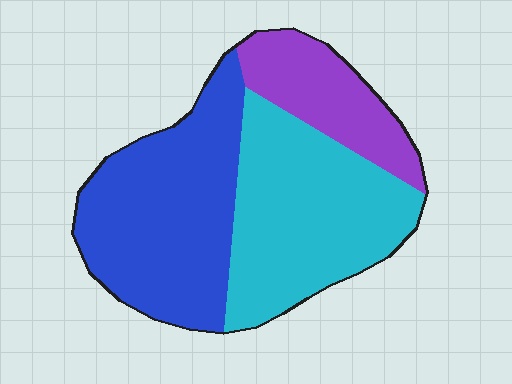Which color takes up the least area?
Purple, at roughly 20%.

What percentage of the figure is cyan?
Cyan takes up about two fifths (2/5) of the figure.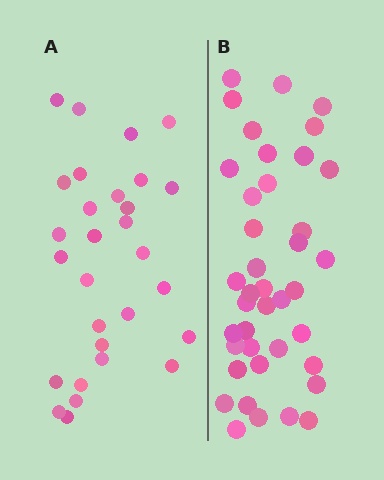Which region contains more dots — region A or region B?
Region B (the right region) has more dots.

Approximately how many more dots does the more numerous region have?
Region B has roughly 12 or so more dots than region A.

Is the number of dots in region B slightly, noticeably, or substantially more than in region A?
Region B has noticeably more, but not dramatically so. The ratio is roughly 1.4 to 1.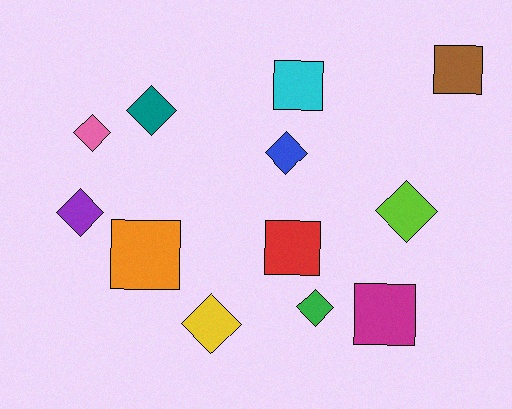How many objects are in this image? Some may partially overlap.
There are 12 objects.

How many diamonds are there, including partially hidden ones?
There are 7 diamonds.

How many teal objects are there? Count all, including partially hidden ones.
There is 1 teal object.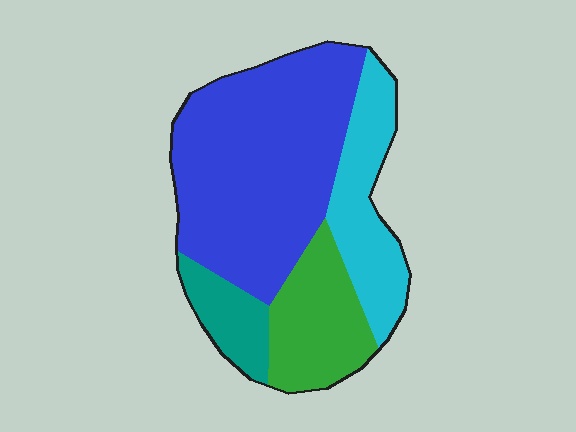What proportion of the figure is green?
Green takes up about one fifth (1/5) of the figure.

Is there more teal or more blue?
Blue.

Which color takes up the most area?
Blue, at roughly 50%.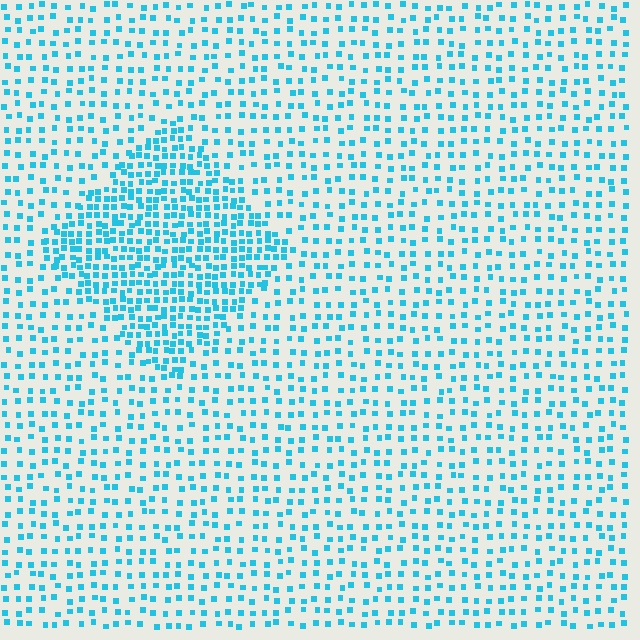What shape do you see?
I see a diamond.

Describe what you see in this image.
The image contains small cyan elements arranged at two different densities. A diamond-shaped region is visible where the elements are more densely packed than the surrounding area.